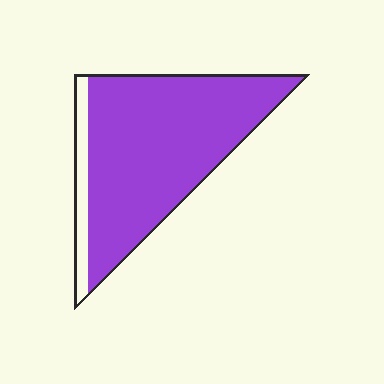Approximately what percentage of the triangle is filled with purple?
Approximately 90%.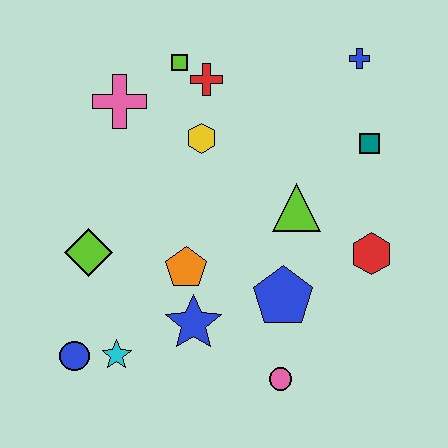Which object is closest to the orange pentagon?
The blue star is closest to the orange pentagon.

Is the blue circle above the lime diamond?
No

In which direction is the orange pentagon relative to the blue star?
The orange pentagon is above the blue star.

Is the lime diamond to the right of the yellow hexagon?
No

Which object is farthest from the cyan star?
The blue cross is farthest from the cyan star.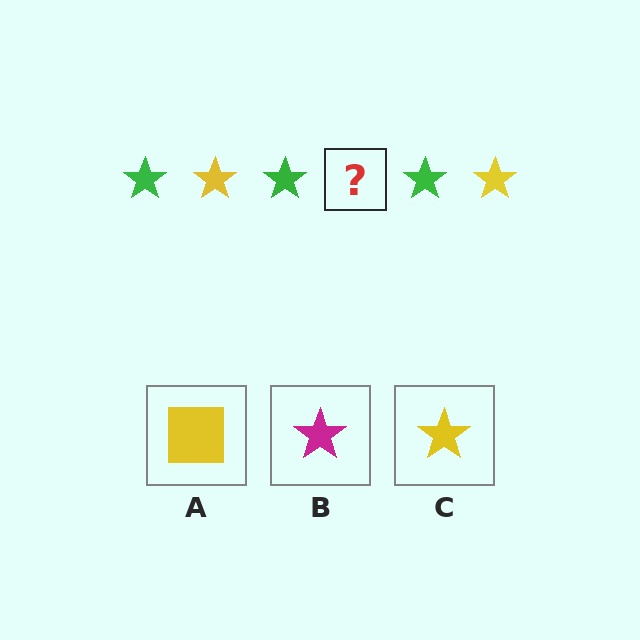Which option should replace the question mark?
Option C.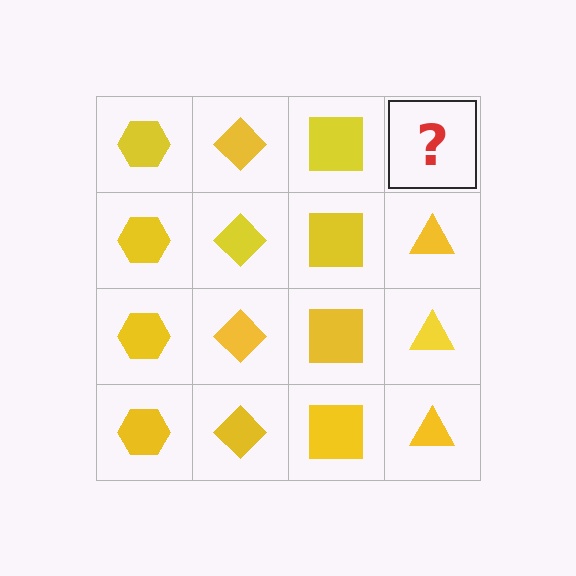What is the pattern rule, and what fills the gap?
The rule is that each column has a consistent shape. The gap should be filled with a yellow triangle.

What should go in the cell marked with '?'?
The missing cell should contain a yellow triangle.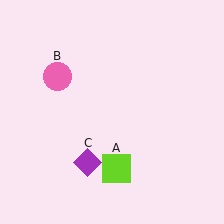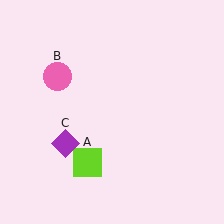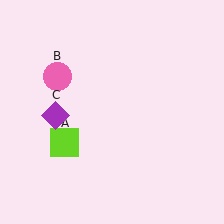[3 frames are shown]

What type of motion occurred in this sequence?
The lime square (object A), purple diamond (object C) rotated clockwise around the center of the scene.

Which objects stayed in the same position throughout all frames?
Pink circle (object B) remained stationary.